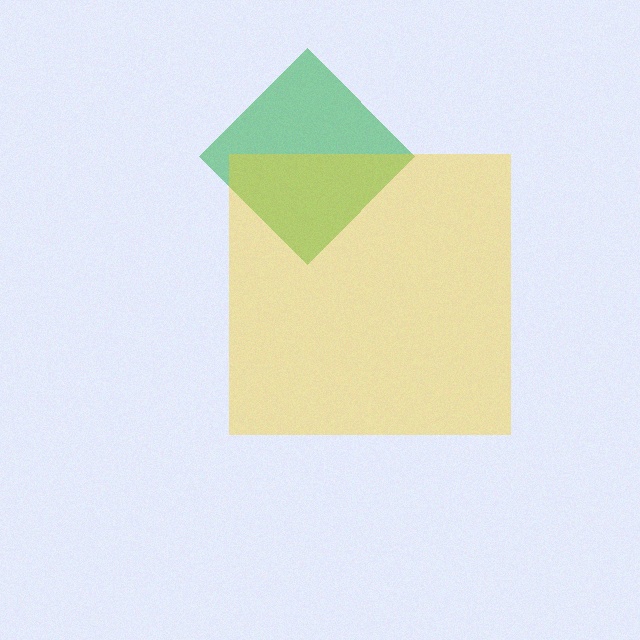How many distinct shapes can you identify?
There are 2 distinct shapes: a green diamond, a yellow square.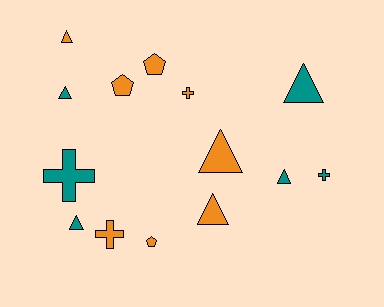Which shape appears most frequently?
Triangle, with 7 objects.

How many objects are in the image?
There are 14 objects.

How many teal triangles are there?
There are 4 teal triangles.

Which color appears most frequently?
Orange, with 8 objects.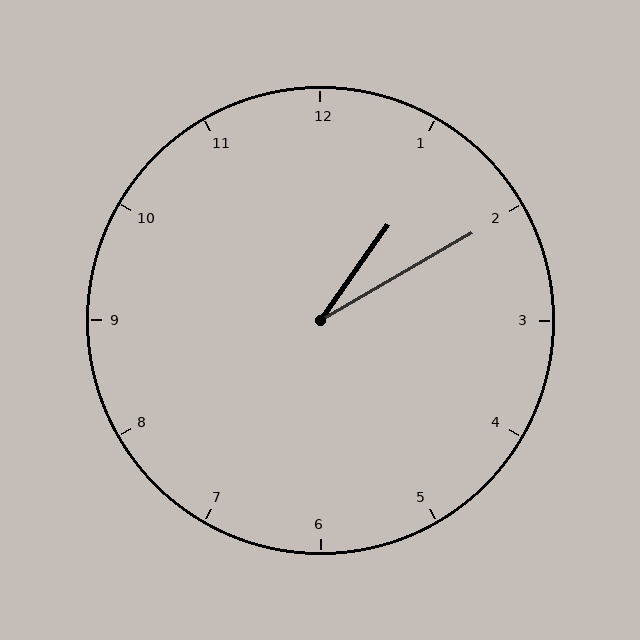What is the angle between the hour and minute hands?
Approximately 25 degrees.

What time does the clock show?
1:10.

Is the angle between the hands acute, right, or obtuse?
It is acute.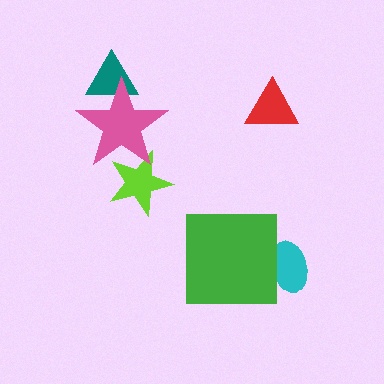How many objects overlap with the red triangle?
0 objects overlap with the red triangle.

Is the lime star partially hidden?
Yes, it is partially covered by another shape.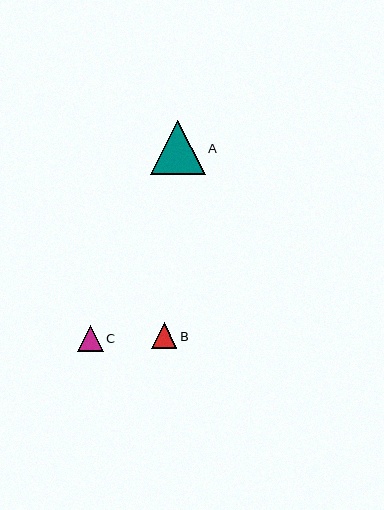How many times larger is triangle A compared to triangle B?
Triangle A is approximately 2.1 times the size of triangle B.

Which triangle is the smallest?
Triangle B is the smallest with a size of approximately 26 pixels.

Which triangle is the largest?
Triangle A is the largest with a size of approximately 54 pixels.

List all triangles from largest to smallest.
From largest to smallest: A, C, B.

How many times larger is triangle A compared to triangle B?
Triangle A is approximately 2.1 times the size of triangle B.